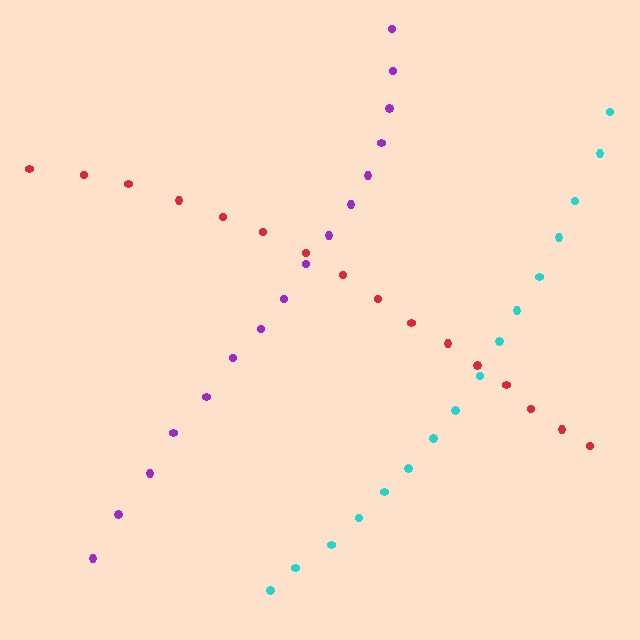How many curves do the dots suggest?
There are 3 distinct paths.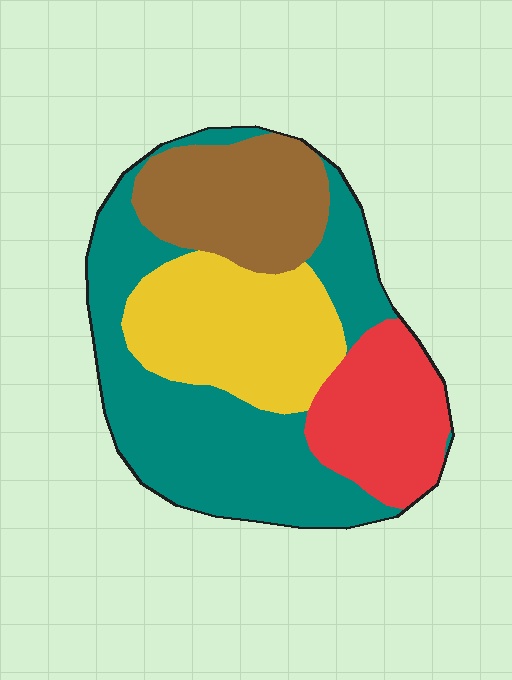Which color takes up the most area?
Teal, at roughly 40%.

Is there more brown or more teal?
Teal.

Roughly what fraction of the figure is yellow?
Yellow takes up about one quarter (1/4) of the figure.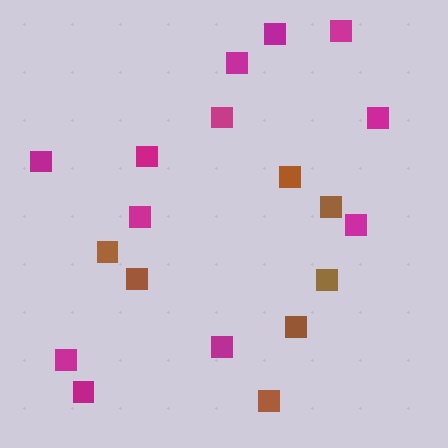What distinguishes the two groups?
There are 2 groups: one group of magenta squares (12) and one group of brown squares (7).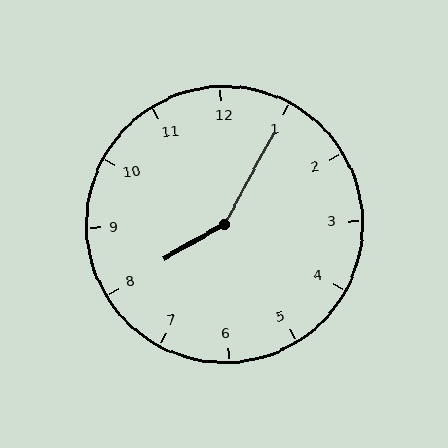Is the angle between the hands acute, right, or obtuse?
It is obtuse.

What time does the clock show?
8:05.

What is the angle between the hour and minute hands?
Approximately 148 degrees.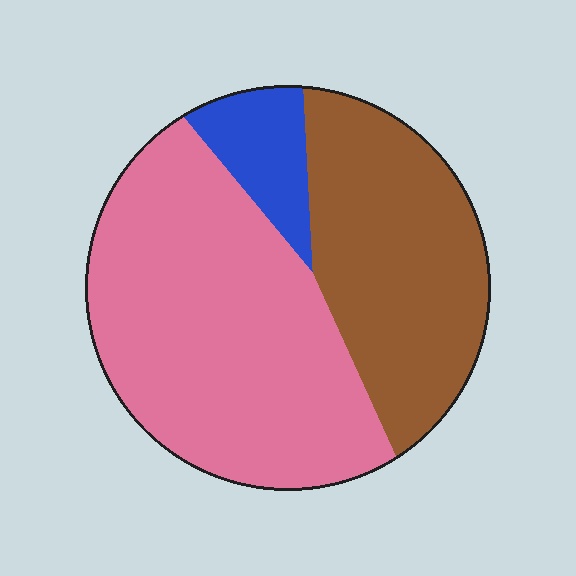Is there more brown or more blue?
Brown.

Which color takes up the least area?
Blue, at roughly 10%.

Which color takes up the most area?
Pink, at roughly 55%.